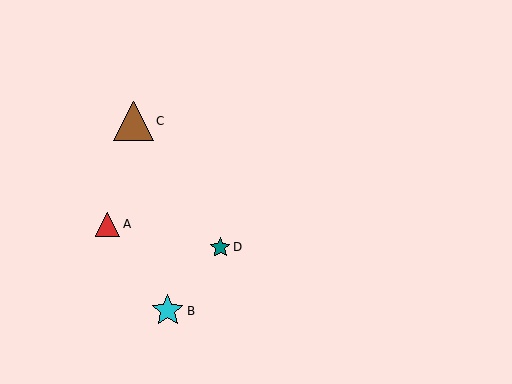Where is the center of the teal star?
The center of the teal star is at (220, 247).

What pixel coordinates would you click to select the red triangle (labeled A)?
Click at (108, 224) to select the red triangle A.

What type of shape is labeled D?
Shape D is a teal star.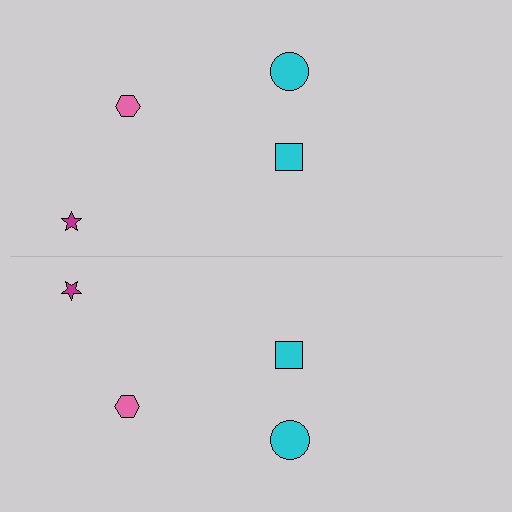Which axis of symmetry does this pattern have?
The pattern has a horizontal axis of symmetry running through the center of the image.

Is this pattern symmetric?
Yes, this pattern has bilateral (reflection) symmetry.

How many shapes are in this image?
There are 8 shapes in this image.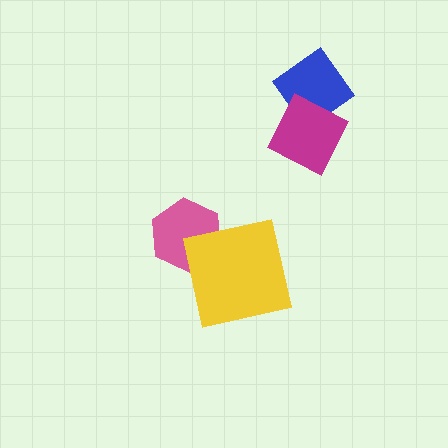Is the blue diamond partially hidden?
Yes, it is partially covered by another shape.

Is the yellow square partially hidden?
No, no other shape covers it.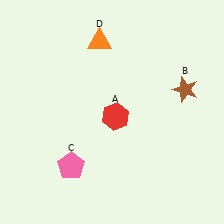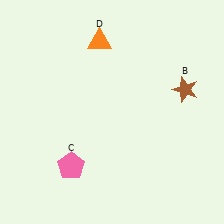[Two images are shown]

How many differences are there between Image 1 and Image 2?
There is 1 difference between the two images.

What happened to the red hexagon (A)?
The red hexagon (A) was removed in Image 2. It was in the bottom-right area of Image 1.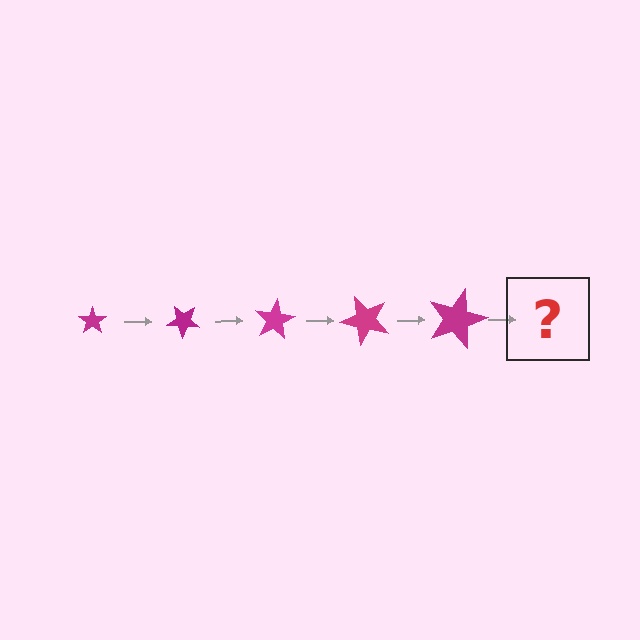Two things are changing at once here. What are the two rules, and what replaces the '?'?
The two rules are that the star grows larger each step and it rotates 40 degrees each step. The '?' should be a star, larger than the previous one and rotated 200 degrees from the start.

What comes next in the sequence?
The next element should be a star, larger than the previous one and rotated 200 degrees from the start.